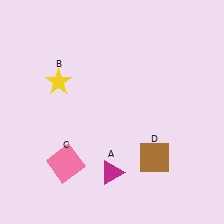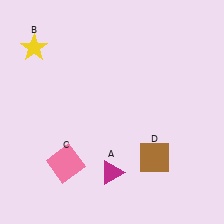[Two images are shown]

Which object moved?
The yellow star (B) moved up.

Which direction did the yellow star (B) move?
The yellow star (B) moved up.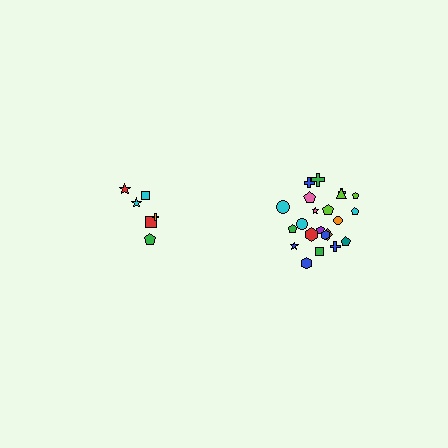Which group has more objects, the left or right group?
The right group.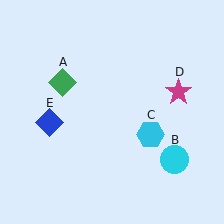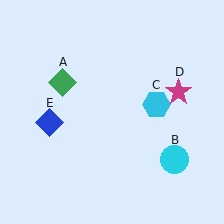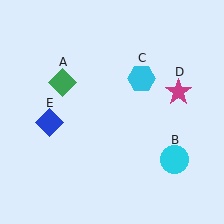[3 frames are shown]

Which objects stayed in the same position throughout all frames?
Green diamond (object A) and cyan circle (object B) and magenta star (object D) and blue diamond (object E) remained stationary.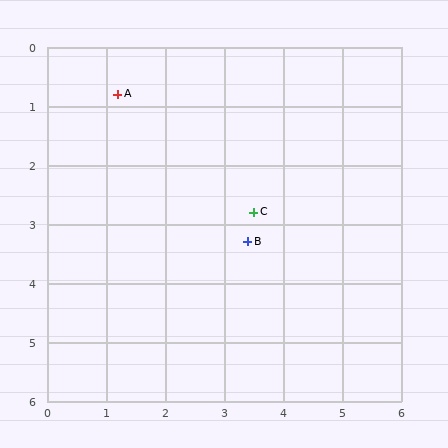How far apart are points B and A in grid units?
Points B and A are about 3.3 grid units apart.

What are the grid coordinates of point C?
Point C is at approximately (3.5, 2.8).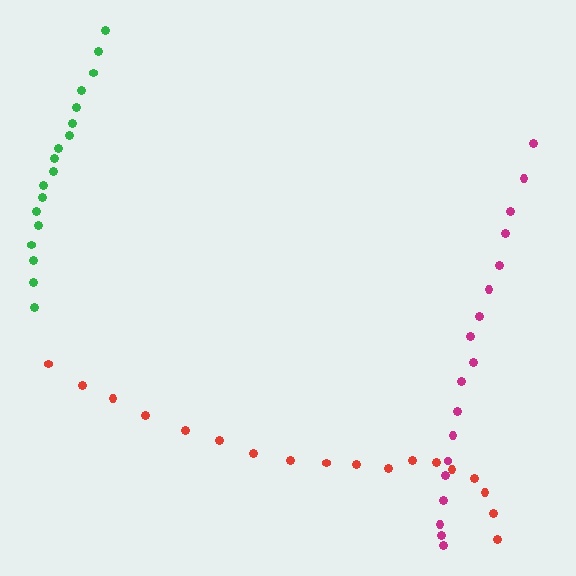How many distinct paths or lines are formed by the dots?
There are 3 distinct paths.